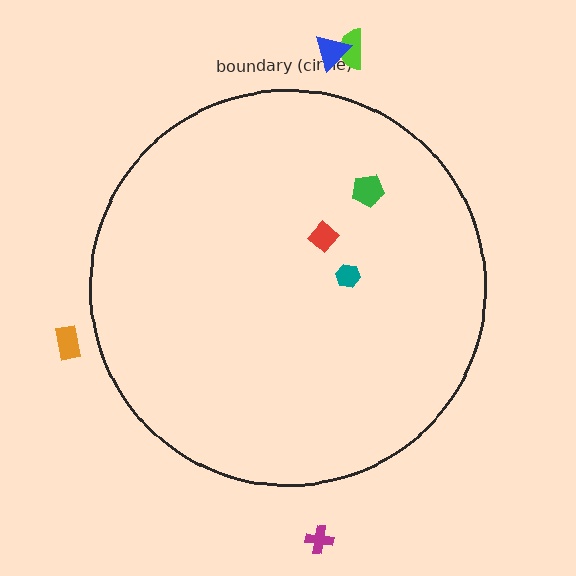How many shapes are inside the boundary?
3 inside, 4 outside.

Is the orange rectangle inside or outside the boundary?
Outside.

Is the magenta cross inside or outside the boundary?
Outside.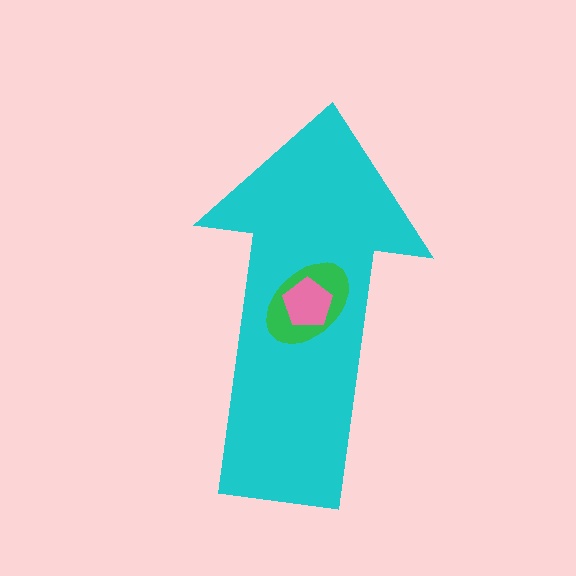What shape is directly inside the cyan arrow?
The green ellipse.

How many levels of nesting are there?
3.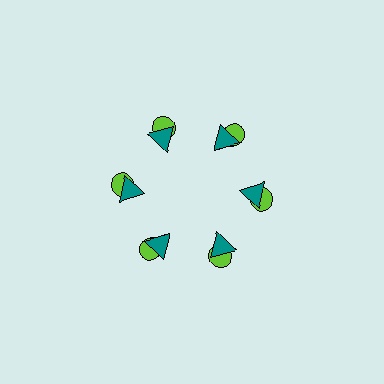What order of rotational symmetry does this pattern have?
This pattern has 6-fold rotational symmetry.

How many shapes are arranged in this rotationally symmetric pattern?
There are 12 shapes, arranged in 6 groups of 2.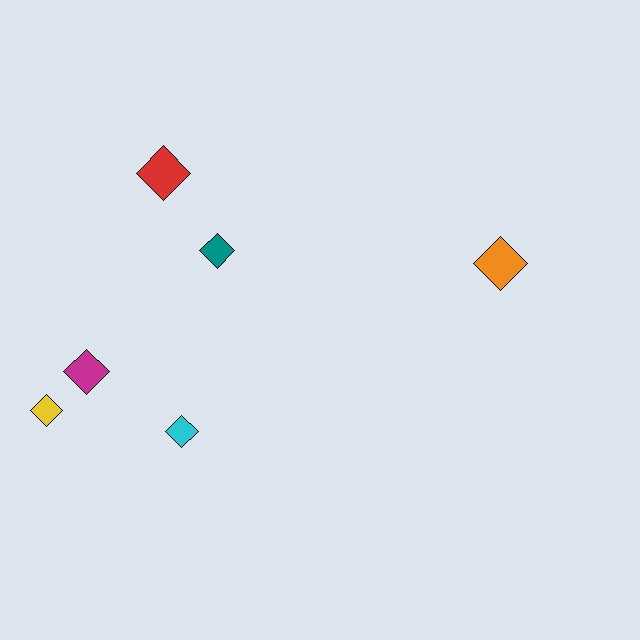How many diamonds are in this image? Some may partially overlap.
There are 6 diamonds.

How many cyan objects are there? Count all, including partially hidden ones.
There is 1 cyan object.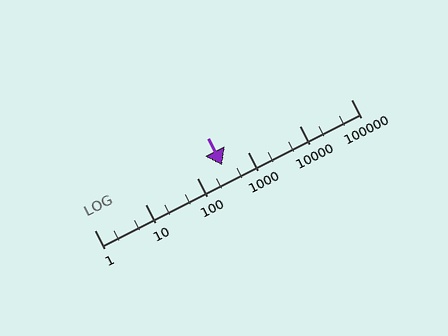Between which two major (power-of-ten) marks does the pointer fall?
The pointer is between 100 and 1000.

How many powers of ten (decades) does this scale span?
The scale spans 5 decades, from 1 to 100000.